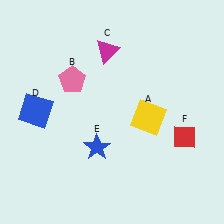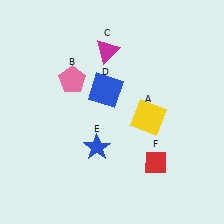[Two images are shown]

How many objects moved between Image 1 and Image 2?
2 objects moved between the two images.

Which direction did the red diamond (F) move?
The red diamond (F) moved left.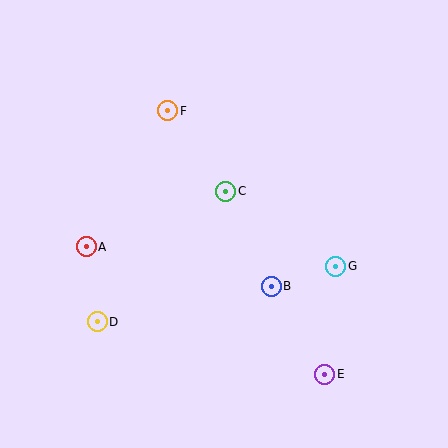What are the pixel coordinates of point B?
Point B is at (271, 286).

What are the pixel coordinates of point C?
Point C is at (226, 191).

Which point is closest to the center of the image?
Point C at (226, 191) is closest to the center.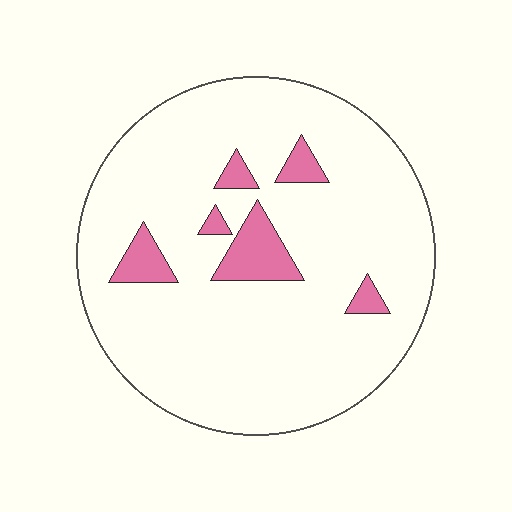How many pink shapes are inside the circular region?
6.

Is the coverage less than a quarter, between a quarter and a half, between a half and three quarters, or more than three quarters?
Less than a quarter.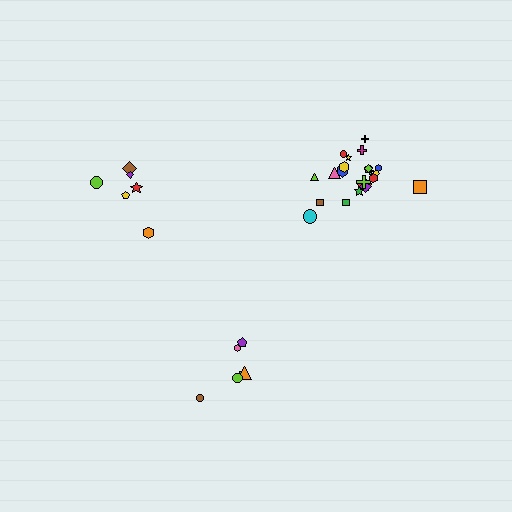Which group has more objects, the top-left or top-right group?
The top-right group.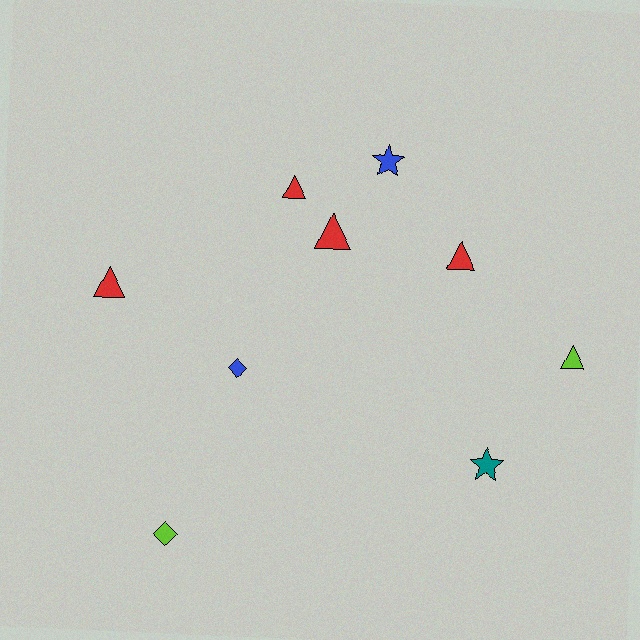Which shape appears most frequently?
Triangle, with 5 objects.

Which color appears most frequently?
Red, with 4 objects.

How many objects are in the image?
There are 9 objects.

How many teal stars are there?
There is 1 teal star.